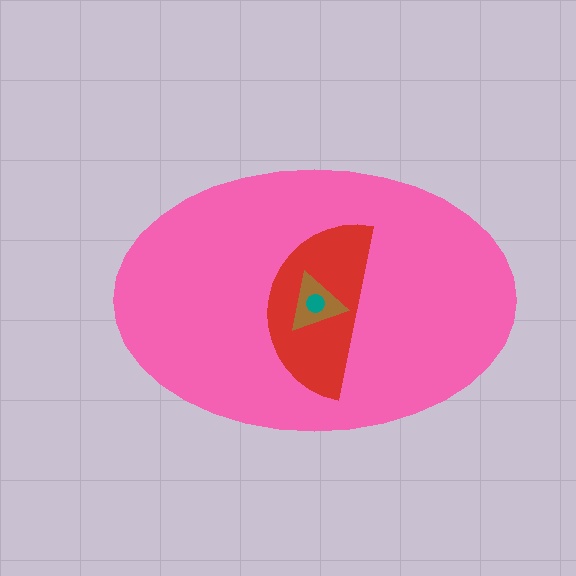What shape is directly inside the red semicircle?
The brown triangle.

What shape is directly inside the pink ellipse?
The red semicircle.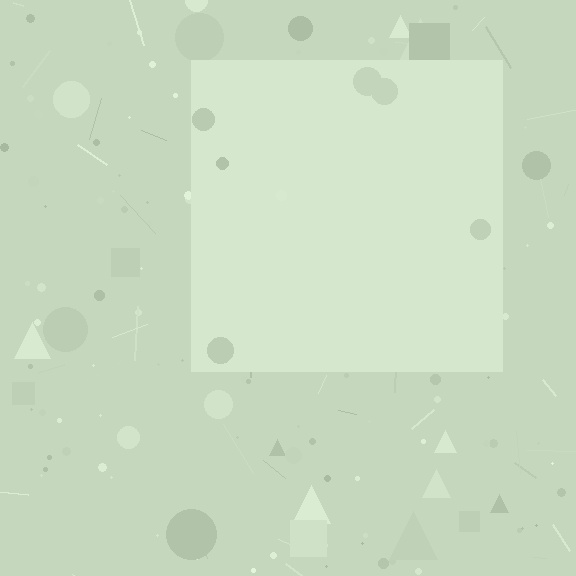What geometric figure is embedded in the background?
A square is embedded in the background.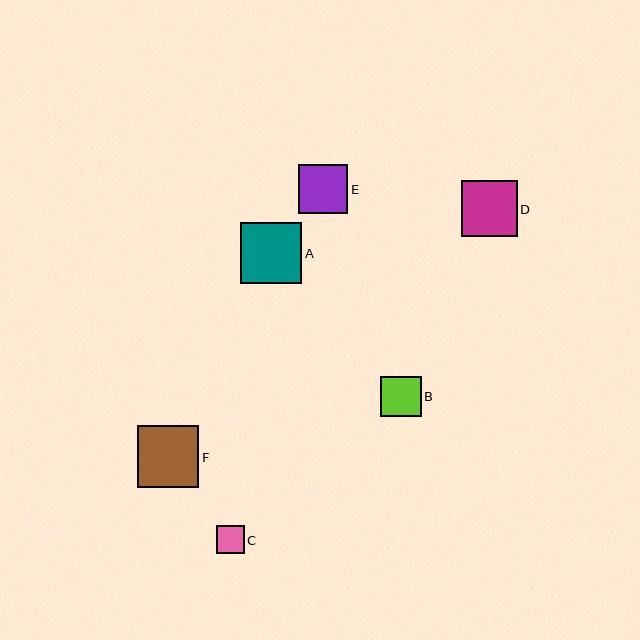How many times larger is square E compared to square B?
Square E is approximately 1.2 times the size of square B.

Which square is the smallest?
Square C is the smallest with a size of approximately 28 pixels.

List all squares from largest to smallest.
From largest to smallest: F, A, D, E, B, C.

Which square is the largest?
Square F is the largest with a size of approximately 62 pixels.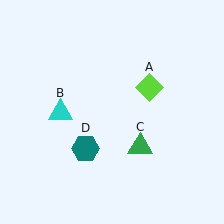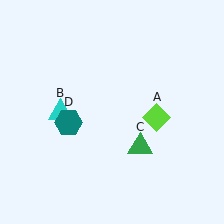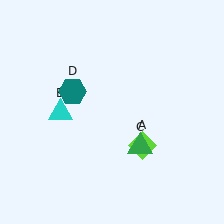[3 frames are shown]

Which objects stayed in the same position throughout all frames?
Cyan triangle (object B) and green triangle (object C) remained stationary.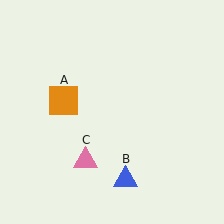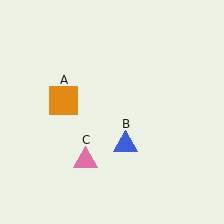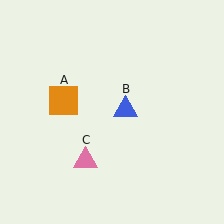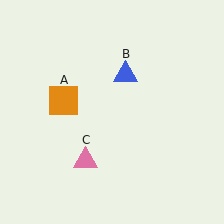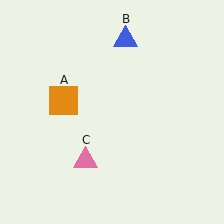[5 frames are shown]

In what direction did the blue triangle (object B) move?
The blue triangle (object B) moved up.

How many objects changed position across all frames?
1 object changed position: blue triangle (object B).